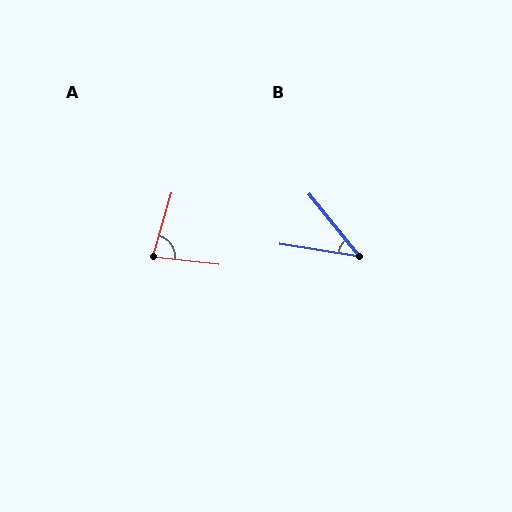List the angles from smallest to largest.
B (43°), A (80°).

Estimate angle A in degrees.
Approximately 80 degrees.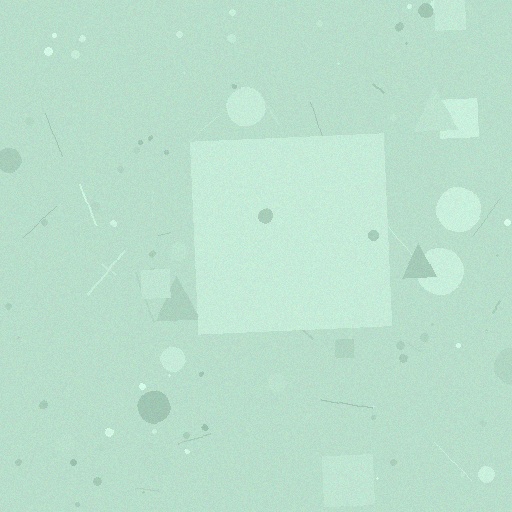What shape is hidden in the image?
A square is hidden in the image.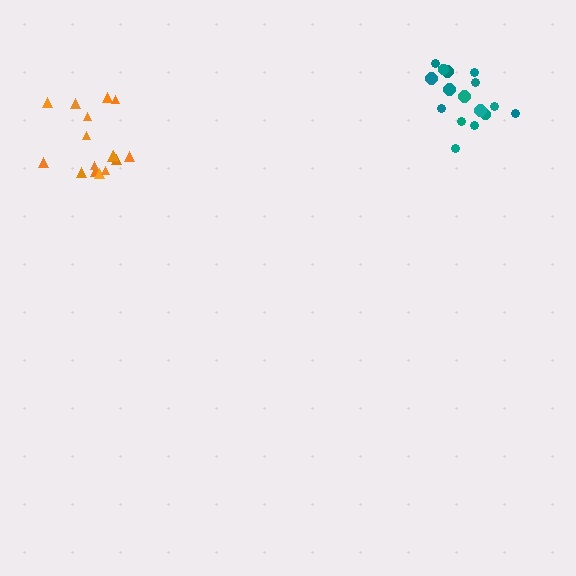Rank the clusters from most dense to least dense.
orange, teal.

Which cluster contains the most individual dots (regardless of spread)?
Teal (16).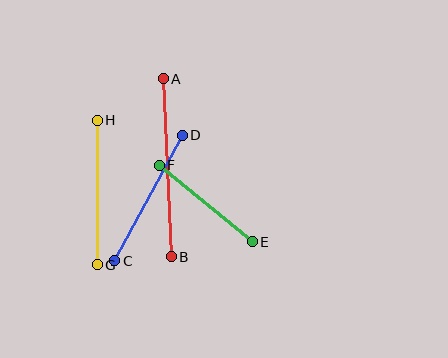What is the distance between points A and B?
The distance is approximately 178 pixels.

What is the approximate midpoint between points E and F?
The midpoint is at approximately (206, 203) pixels.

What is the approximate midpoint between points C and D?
The midpoint is at approximately (148, 198) pixels.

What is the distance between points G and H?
The distance is approximately 145 pixels.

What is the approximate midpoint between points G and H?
The midpoint is at approximately (97, 193) pixels.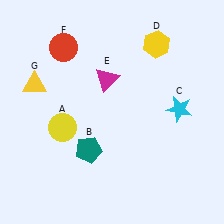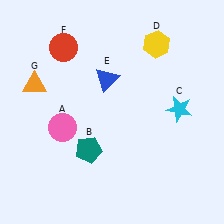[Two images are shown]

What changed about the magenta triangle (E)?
In Image 1, E is magenta. In Image 2, it changed to blue.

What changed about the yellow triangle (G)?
In Image 1, G is yellow. In Image 2, it changed to orange.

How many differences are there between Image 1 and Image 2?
There are 3 differences between the two images.